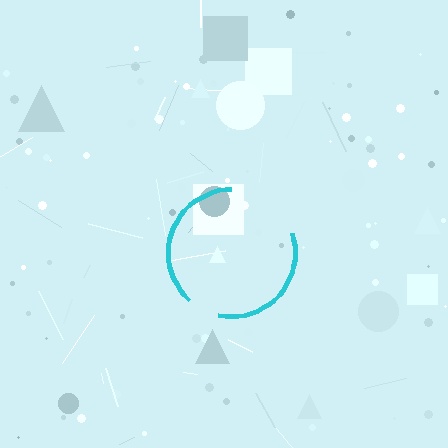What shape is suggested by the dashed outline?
The dashed outline suggests a circle.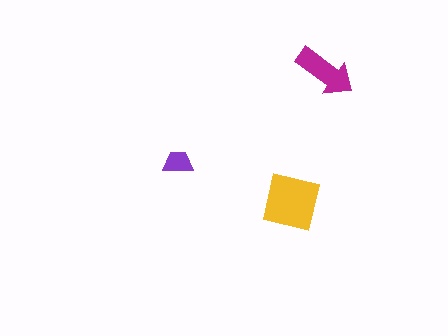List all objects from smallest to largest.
The purple trapezoid, the magenta arrow, the yellow square.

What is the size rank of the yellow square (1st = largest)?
1st.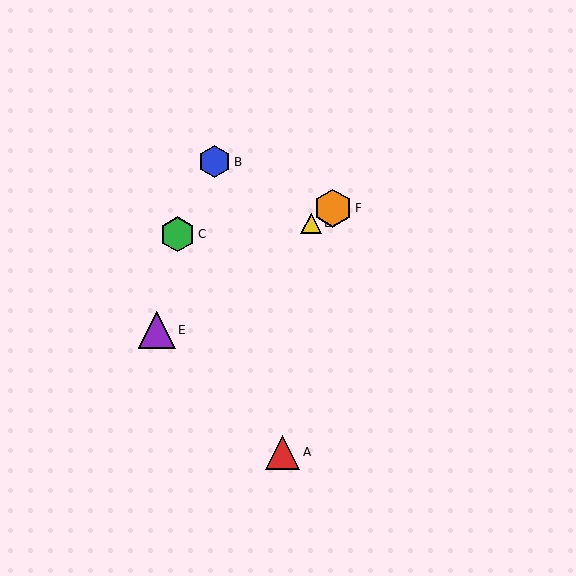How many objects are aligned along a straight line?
3 objects (D, E, F) are aligned along a straight line.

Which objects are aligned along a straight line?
Objects D, E, F are aligned along a straight line.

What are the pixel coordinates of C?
Object C is at (178, 234).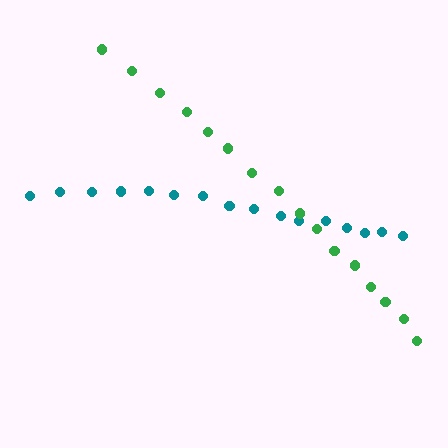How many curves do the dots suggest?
There are 2 distinct paths.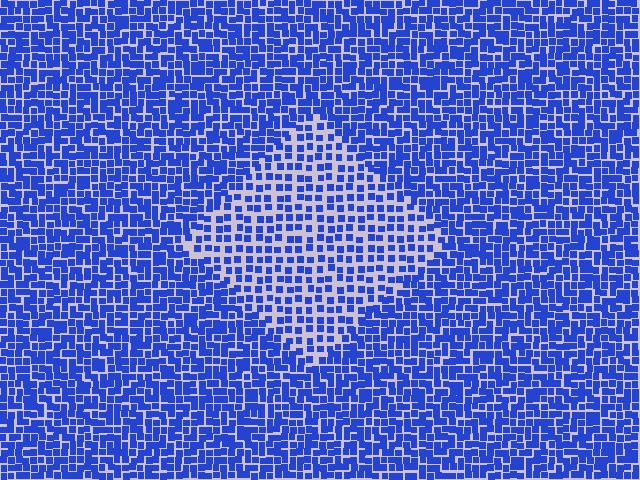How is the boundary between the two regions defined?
The boundary is defined by a change in element density (approximately 1.8x ratio). All elements are the same color, size, and shape.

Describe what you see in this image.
The image contains small blue elements arranged at two different densities. A diamond-shaped region is visible where the elements are less densely packed than the surrounding area.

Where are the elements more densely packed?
The elements are more densely packed outside the diamond boundary.